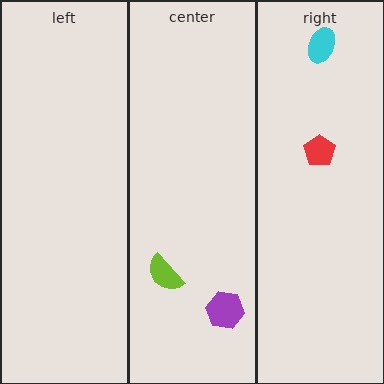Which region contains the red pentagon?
The right region.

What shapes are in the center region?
The lime semicircle, the purple hexagon.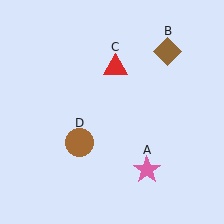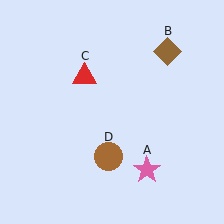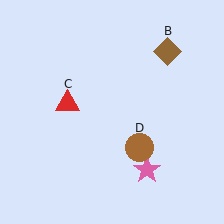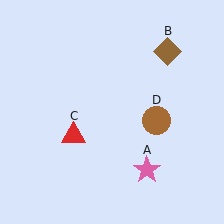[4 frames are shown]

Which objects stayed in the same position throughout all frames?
Pink star (object A) and brown diamond (object B) remained stationary.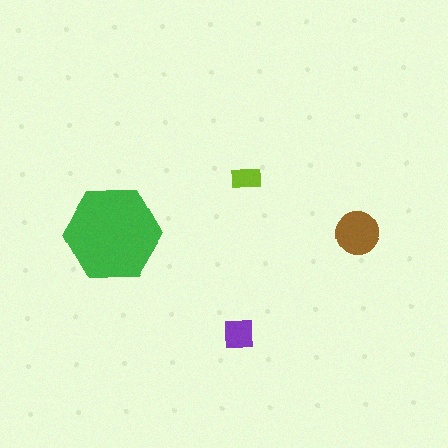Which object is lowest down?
The purple square is bottommost.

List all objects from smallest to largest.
The lime rectangle, the purple square, the brown circle, the green hexagon.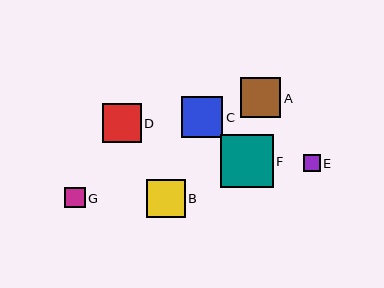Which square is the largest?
Square F is the largest with a size of approximately 53 pixels.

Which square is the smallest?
Square E is the smallest with a size of approximately 17 pixels.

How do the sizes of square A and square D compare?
Square A and square D are approximately the same size.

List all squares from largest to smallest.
From largest to smallest: F, C, A, D, B, G, E.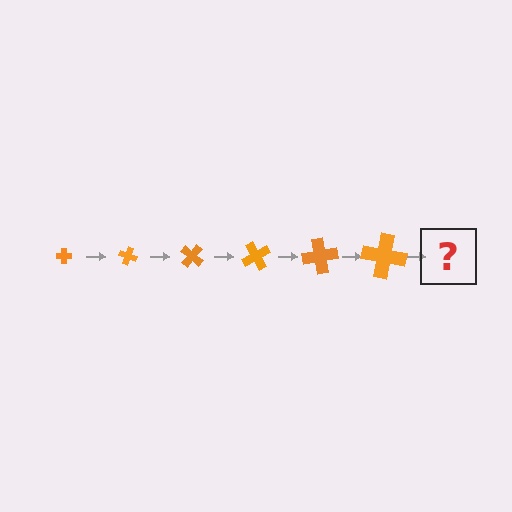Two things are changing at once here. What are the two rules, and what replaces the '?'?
The two rules are that the cross grows larger each step and it rotates 20 degrees each step. The '?' should be a cross, larger than the previous one and rotated 120 degrees from the start.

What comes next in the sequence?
The next element should be a cross, larger than the previous one and rotated 120 degrees from the start.